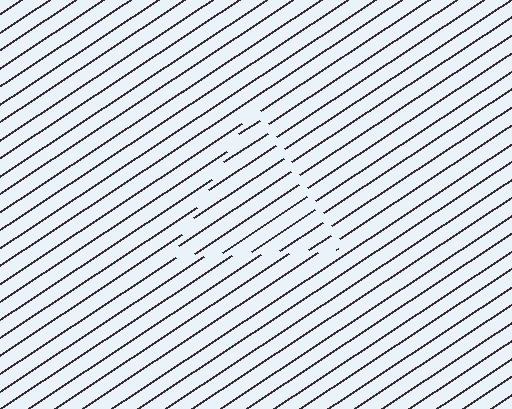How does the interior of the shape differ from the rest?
The interior of the shape contains the same grating, shifted by half a period — the contour is defined by the phase discontinuity where line-ends from the inner and outer gratings abut.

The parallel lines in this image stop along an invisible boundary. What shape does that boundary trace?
An illusory triangle. The interior of the shape contains the same grating, shifted by half a period — the contour is defined by the phase discontinuity where line-ends from the inner and outer gratings abut.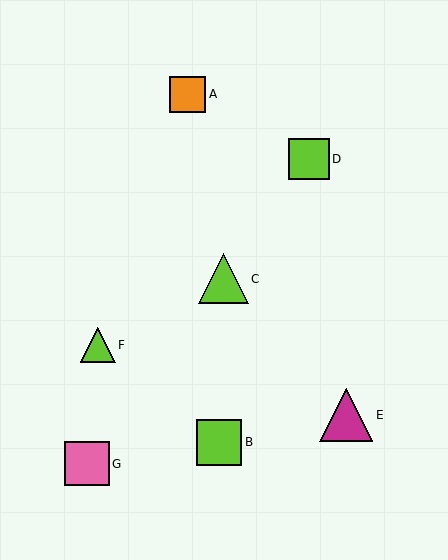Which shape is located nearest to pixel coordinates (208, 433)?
The lime square (labeled B) at (219, 442) is nearest to that location.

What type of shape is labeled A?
Shape A is an orange square.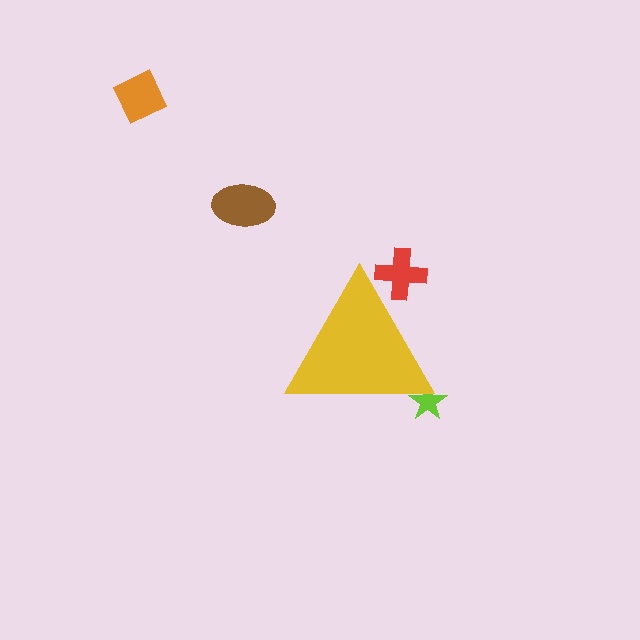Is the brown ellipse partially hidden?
No, the brown ellipse is fully visible.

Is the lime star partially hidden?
Yes, the lime star is partially hidden behind the yellow triangle.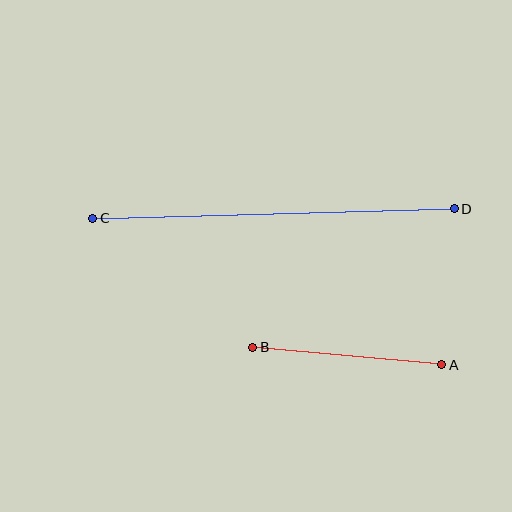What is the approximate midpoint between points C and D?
The midpoint is at approximately (273, 213) pixels.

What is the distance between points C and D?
The distance is approximately 362 pixels.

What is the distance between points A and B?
The distance is approximately 189 pixels.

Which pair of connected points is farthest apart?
Points C and D are farthest apart.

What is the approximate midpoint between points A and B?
The midpoint is at approximately (347, 356) pixels.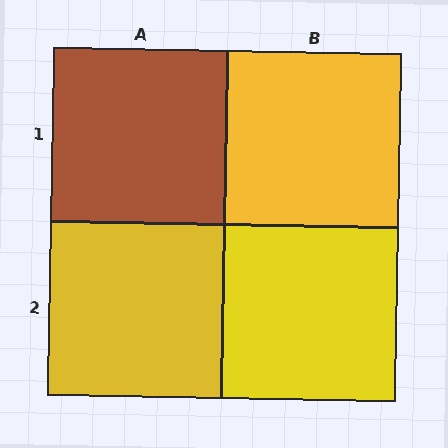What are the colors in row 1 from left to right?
Brown, yellow.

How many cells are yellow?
3 cells are yellow.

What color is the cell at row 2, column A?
Yellow.